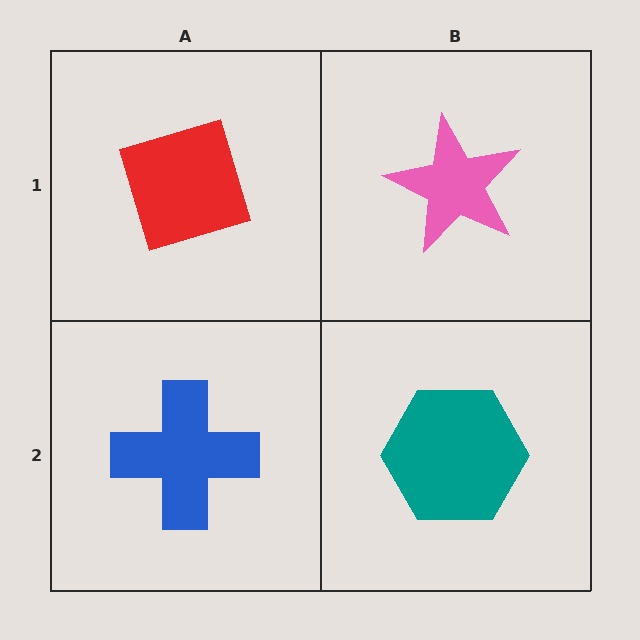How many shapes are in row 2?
2 shapes.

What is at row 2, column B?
A teal hexagon.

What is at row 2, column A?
A blue cross.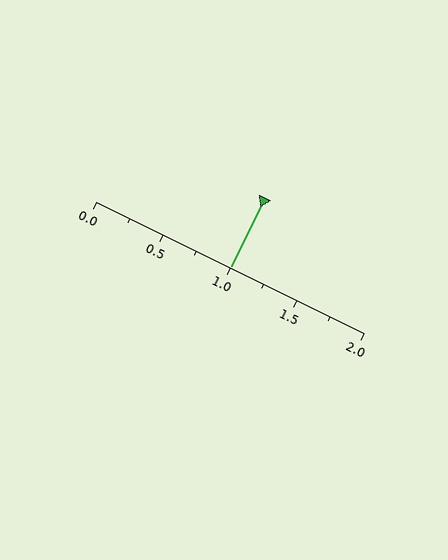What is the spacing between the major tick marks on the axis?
The major ticks are spaced 0.5 apart.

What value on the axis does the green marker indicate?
The marker indicates approximately 1.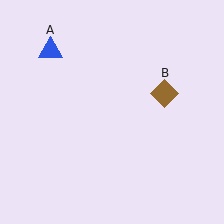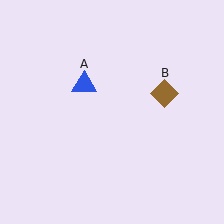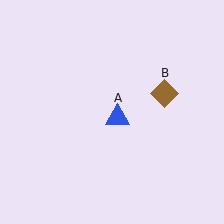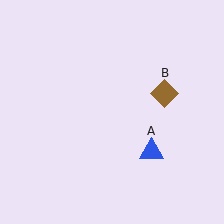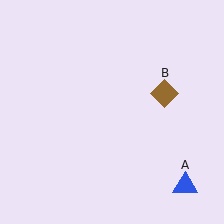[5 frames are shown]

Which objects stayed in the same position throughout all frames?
Brown diamond (object B) remained stationary.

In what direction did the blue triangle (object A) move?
The blue triangle (object A) moved down and to the right.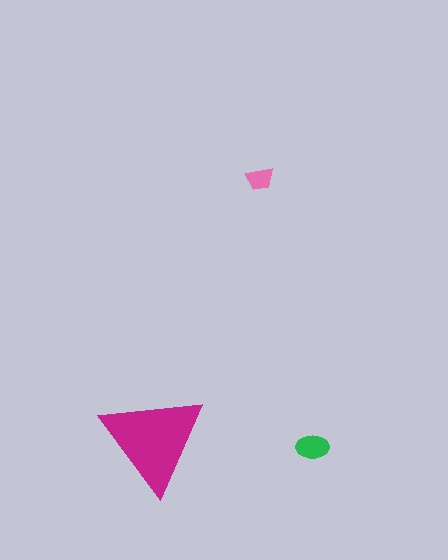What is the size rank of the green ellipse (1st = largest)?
2nd.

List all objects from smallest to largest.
The pink trapezoid, the green ellipse, the magenta triangle.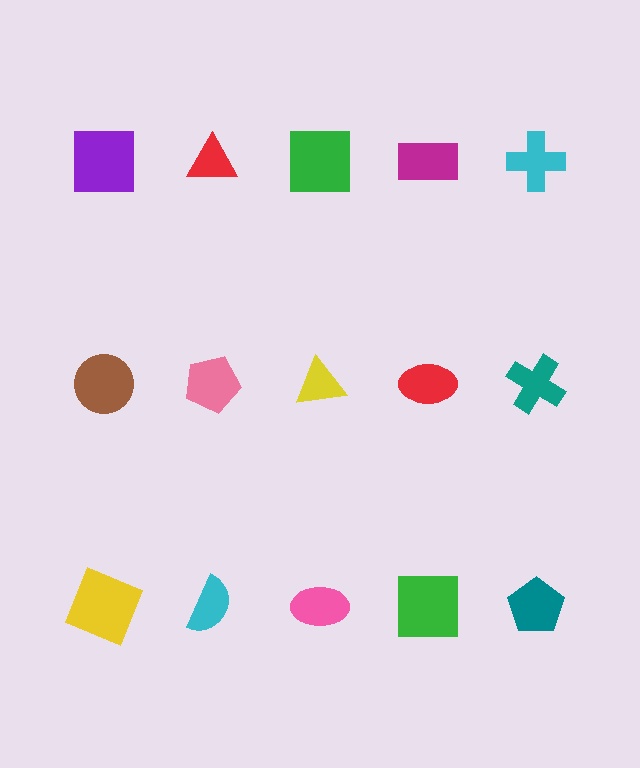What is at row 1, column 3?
A green square.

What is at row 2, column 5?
A teal cross.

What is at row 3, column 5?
A teal pentagon.